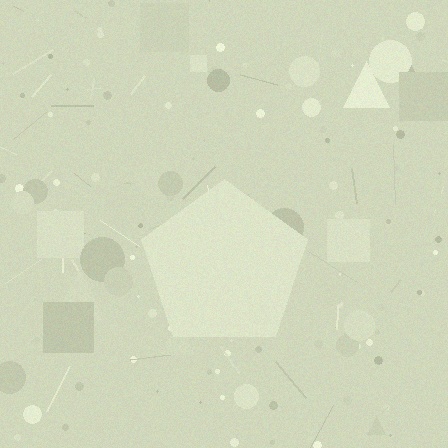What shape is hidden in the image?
A pentagon is hidden in the image.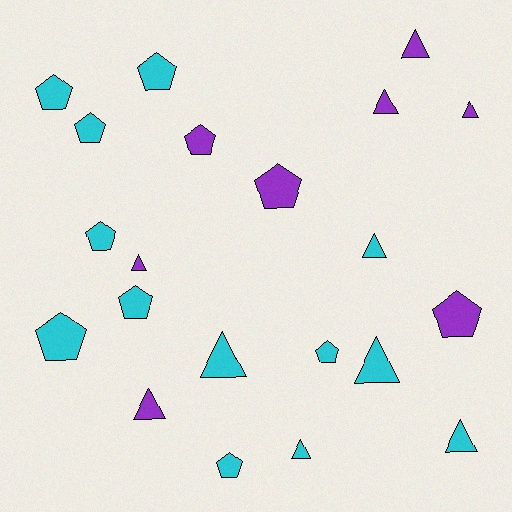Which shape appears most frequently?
Pentagon, with 11 objects.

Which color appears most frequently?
Cyan, with 13 objects.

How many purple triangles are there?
There are 5 purple triangles.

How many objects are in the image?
There are 21 objects.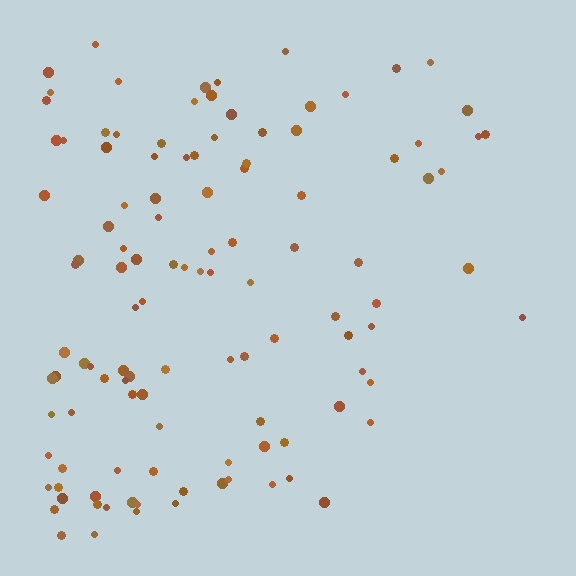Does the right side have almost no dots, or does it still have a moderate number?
Still a moderate number, just noticeably fewer than the left.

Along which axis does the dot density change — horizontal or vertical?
Horizontal.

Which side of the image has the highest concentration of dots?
The left.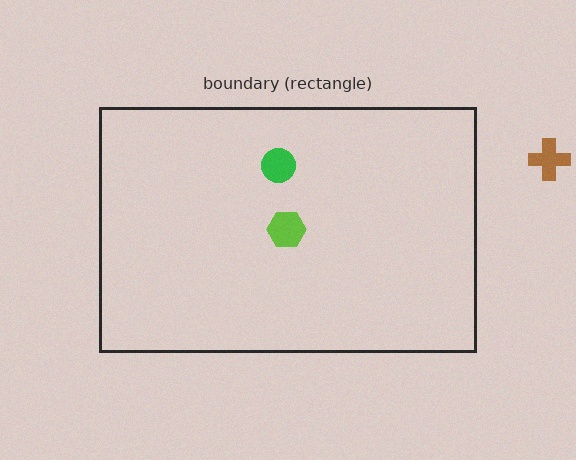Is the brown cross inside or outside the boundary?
Outside.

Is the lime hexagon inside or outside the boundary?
Inside.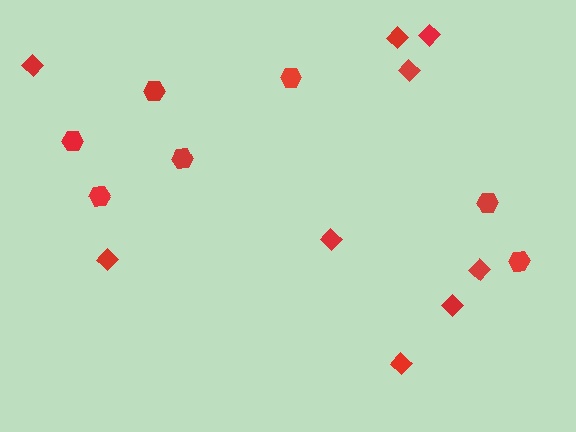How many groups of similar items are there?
There are 2 groups: one group of diamonds (9) and one group of hexagons (7).